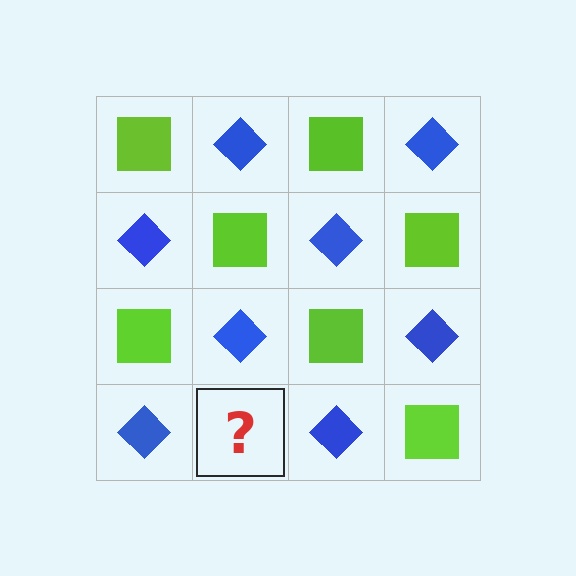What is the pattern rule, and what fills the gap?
The rule is that it alternates lime square and blue diamond in a checkerboard pattern. The gap should be filled with a lime square.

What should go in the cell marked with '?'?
The missing cell should contain a lime square.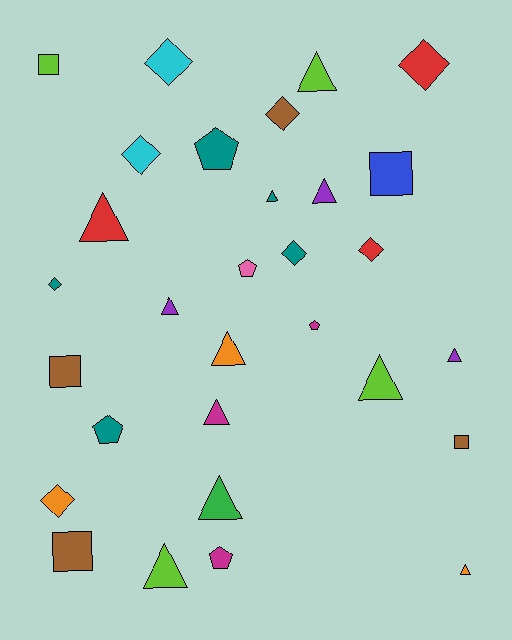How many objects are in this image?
There are 30 objects.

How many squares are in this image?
There are 5 squares.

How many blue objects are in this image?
There is 1 blue object.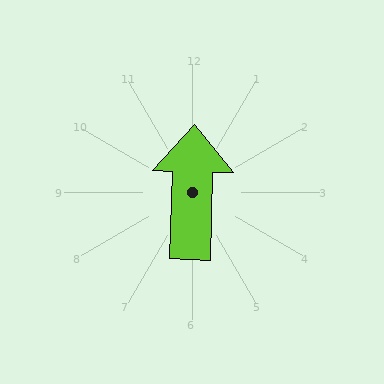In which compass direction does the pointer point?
North.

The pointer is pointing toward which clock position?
Roughly 12 o'clock.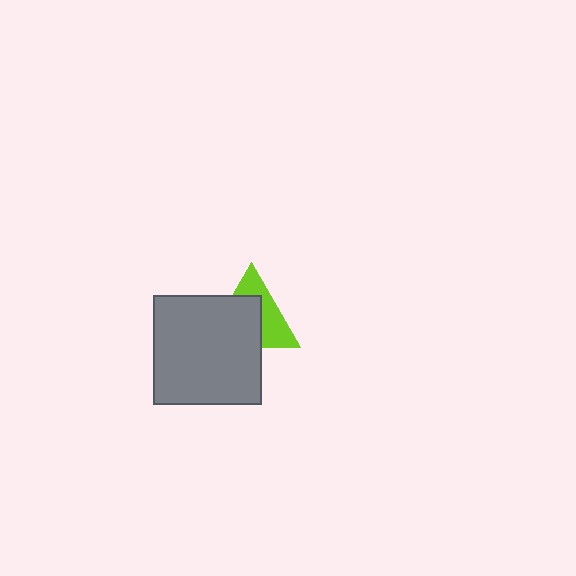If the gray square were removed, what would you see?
You would see the complete lime triangle.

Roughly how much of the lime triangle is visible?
About half of it is visible (roughly 45%).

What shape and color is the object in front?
The object in front is a gray square.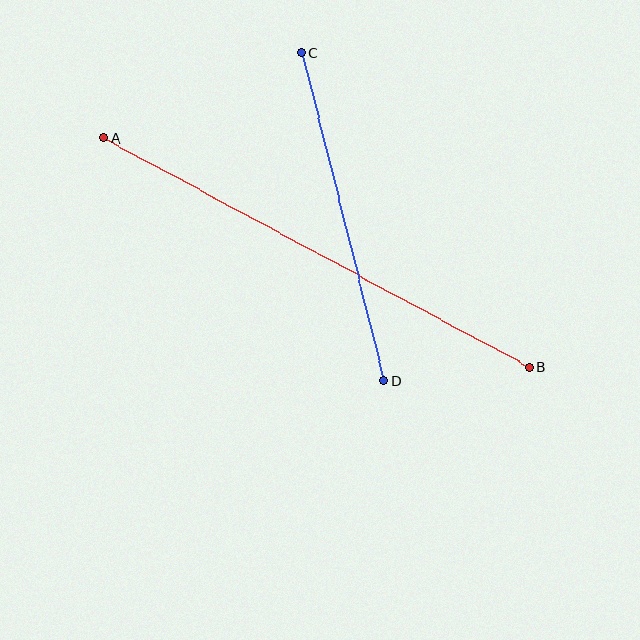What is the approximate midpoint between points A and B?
The midpoint is at approximately (317, 252) pixels.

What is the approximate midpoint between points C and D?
The midpoint is at approximately (343, 216) pixels.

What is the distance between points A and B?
The distance is approximately 483 pixels.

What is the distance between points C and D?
The distance is approximately 339 pixels.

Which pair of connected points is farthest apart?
Points A and B are farthest apart.